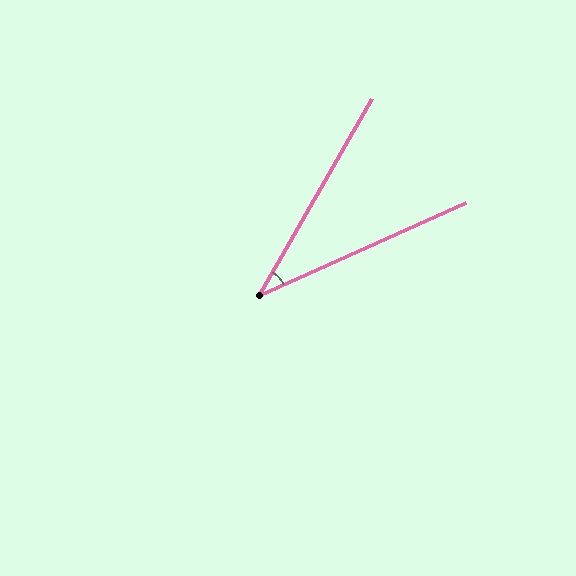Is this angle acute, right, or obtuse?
It is acute.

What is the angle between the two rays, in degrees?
Approximately 36 degrees.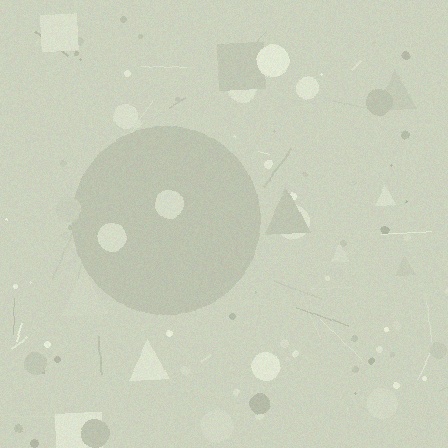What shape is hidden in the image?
A circle is hidden in the image.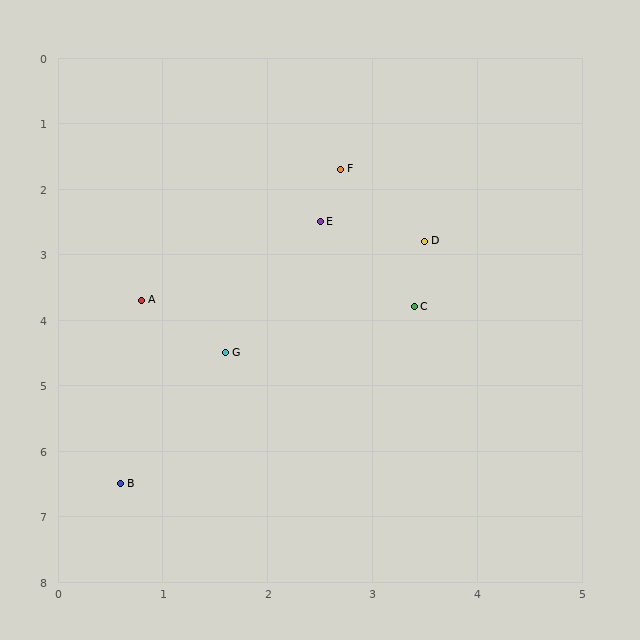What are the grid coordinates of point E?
Point E is at approximately (2.5, 2.5).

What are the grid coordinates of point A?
Point A is at approximately (0.8, 3.7).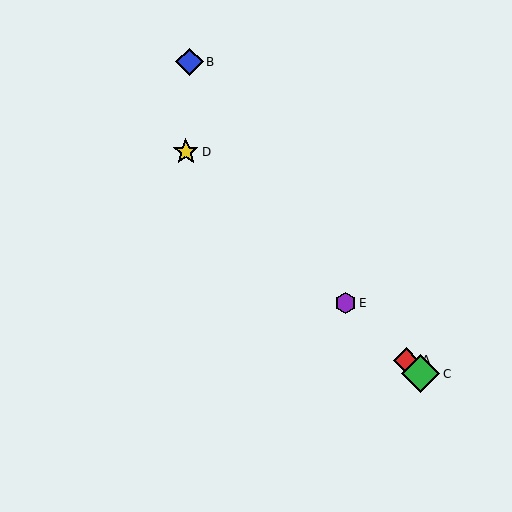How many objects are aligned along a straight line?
4 objects (A, C, D, E) are aligned along a straight line.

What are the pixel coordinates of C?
Object C is at (420, 374).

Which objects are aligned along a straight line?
Objects A, C, D, E are aligned along a straight line.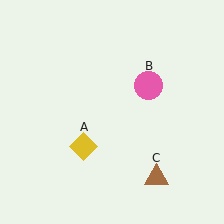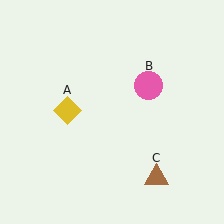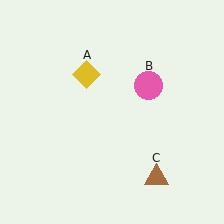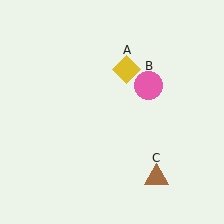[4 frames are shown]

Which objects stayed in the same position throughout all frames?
Pink circle (object B) and brown triangle (object C) remained stationary.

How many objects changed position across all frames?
1 object changed position: yellow diamond (object A).